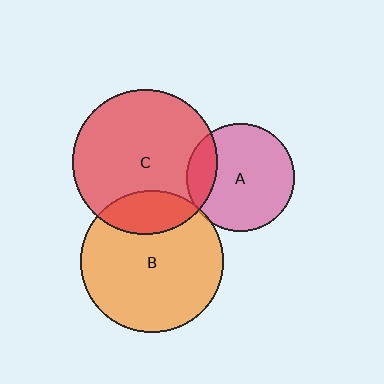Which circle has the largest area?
Circle C (red).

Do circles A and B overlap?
Yes.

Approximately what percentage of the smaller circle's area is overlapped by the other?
Approximately 5%.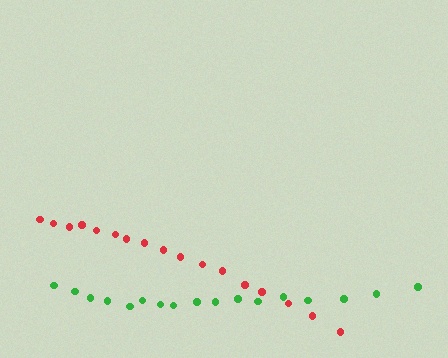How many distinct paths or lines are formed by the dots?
There are 2 distinct paths.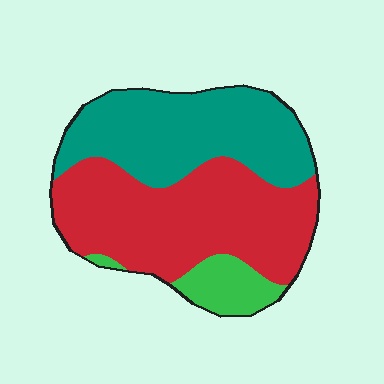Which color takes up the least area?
Green, at roughly 10%.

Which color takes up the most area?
Red, at roughly 50%.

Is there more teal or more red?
Red.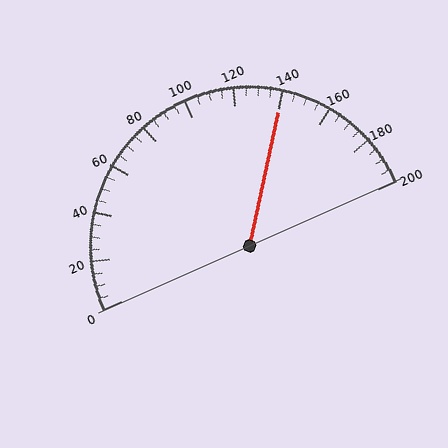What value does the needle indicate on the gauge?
The needle indicates approximately 140.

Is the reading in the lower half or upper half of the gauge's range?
The reading is in the upper half of the range (0 to 200).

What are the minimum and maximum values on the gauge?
The gauge ranges from 0 to 200.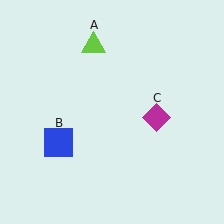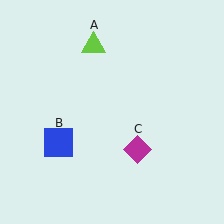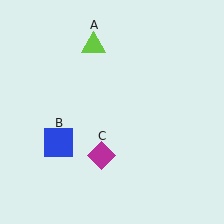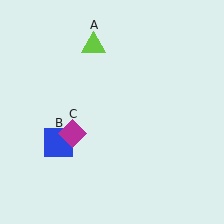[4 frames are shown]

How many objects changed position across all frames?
1 object changed position: magenta diamond (object C).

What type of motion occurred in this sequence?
The magenta diamond (object C) rotated clockwise around the center of the scene.